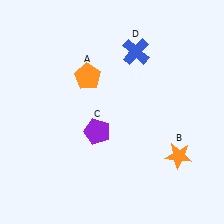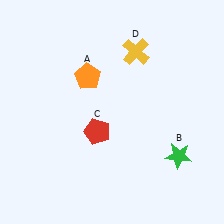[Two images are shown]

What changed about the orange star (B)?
In Image 1, B is orange. In Image 2, it changed to green.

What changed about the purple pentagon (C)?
In Image 1, C is purple. In Image 2, it changed to red.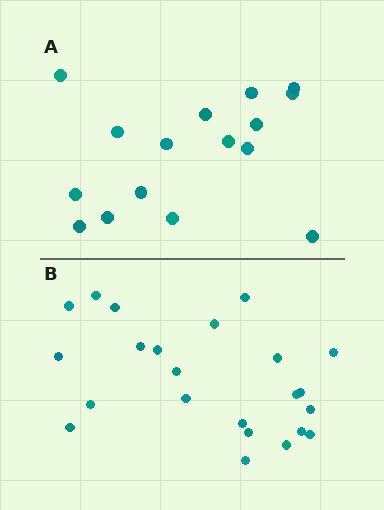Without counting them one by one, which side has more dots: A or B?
Region B (the bottom region) has more dots.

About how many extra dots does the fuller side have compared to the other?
Region B has roughly 8 or so more dots than region A.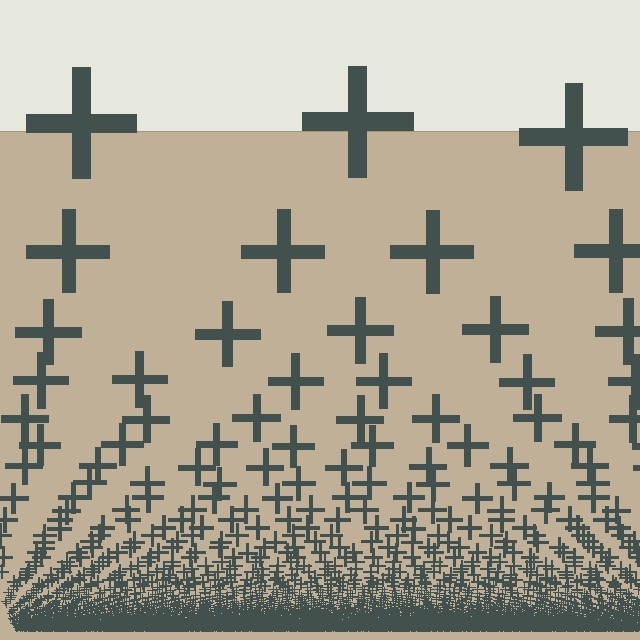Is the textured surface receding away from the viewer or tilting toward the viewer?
The surface appears to tilt toward the viewer. Texture elements get larger and sparser toward the top.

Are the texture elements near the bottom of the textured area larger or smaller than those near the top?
Smaller. The gradient is inverted — elements near the bottom are smaller and denser.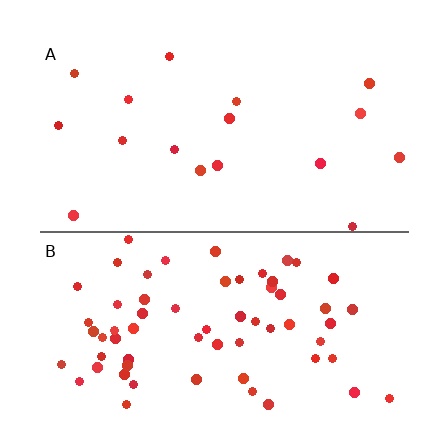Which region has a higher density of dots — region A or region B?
B (the bottom).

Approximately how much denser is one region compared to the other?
Approximately 3.7× — region B over region A.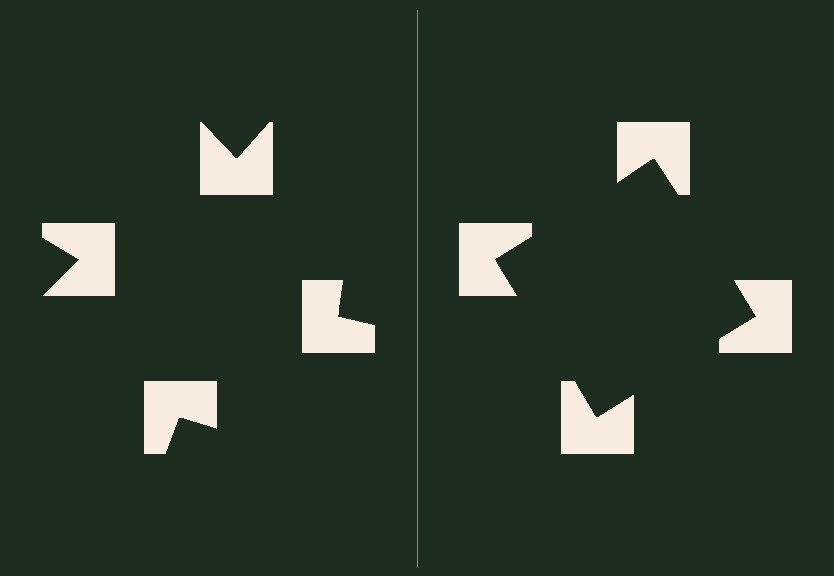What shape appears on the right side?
An illusory square.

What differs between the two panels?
The notched squares are positioned identically on both sides; only the wedge orientations differ. On the right they align to a square; on the left they are misaligned.